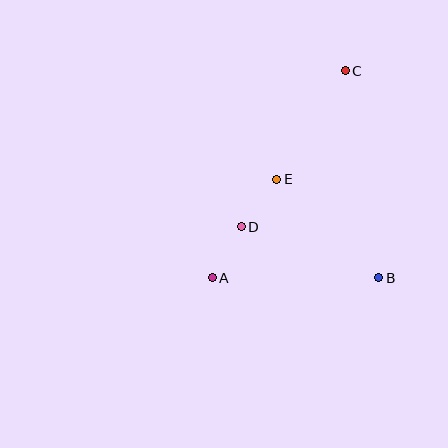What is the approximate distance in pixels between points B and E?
The distance between B and E is approximately 142 pixels.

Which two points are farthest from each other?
Points A and C are farthest from each other.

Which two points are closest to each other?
Points A and D are closest to each other.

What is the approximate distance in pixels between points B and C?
The distance between B and C is approximately 210 pixels.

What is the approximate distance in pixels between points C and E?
The distance between C and E is approximately 129 pixels.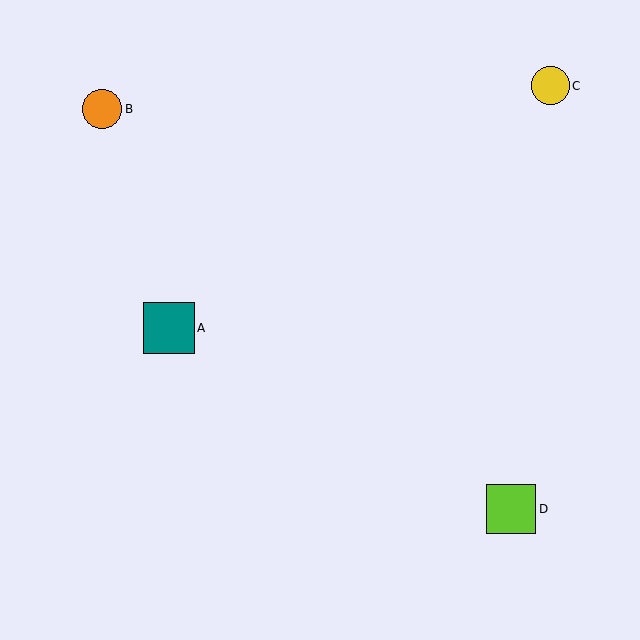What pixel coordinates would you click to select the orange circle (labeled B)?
Click at (102, 109) to select the orange circle B.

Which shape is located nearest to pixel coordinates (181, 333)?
The teal square (labeled A) at (169, 328) is nearest to that location.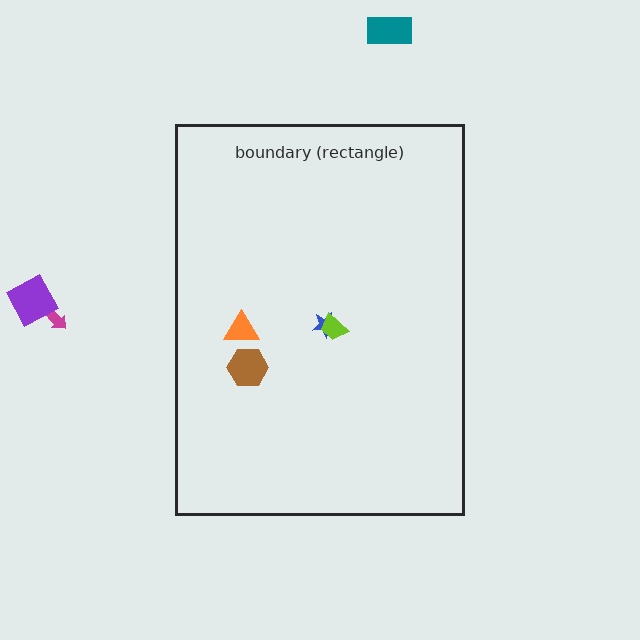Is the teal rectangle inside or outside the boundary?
Outside.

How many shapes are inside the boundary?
4 inside, 3 outside.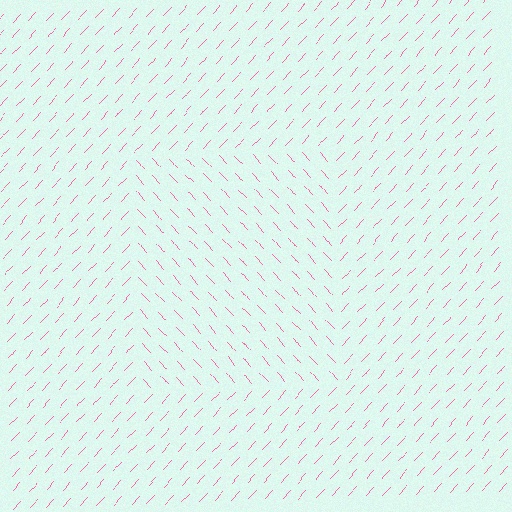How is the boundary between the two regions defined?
The boundary is defined purely by a change in line orientation (approximately 85 degrees difference). All lines are the same color and thickness.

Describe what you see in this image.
The image is filled with small pink line segments. A rectangle region in the image has lines oriented differently from the surrounding lines, creating a visible texture boundary.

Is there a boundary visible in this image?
Yes, there is a texture boundary formed by a change in line orientation.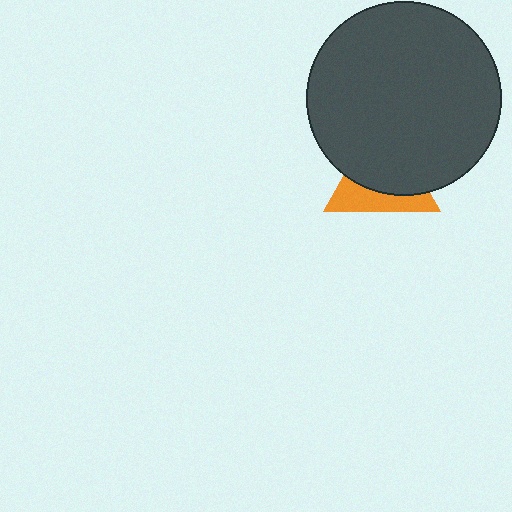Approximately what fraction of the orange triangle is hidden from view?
Roughly 63% of the orange triangle is hidden behind the dark gray circle.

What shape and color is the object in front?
The object in front is a dark gray circle.